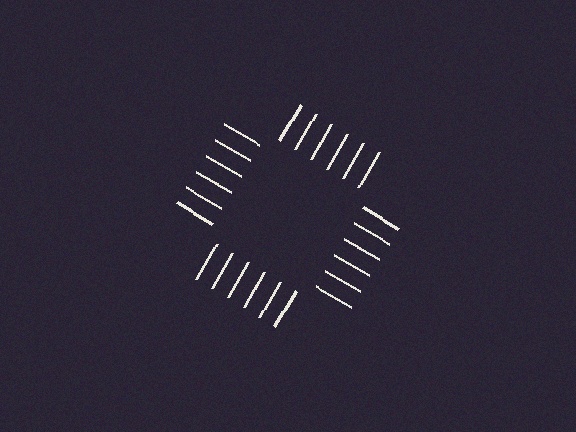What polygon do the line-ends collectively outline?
An illusory square — the line segments terminate on its edges but no continuous stroke is drawn.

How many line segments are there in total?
24 — 6 along each of the 4 edges.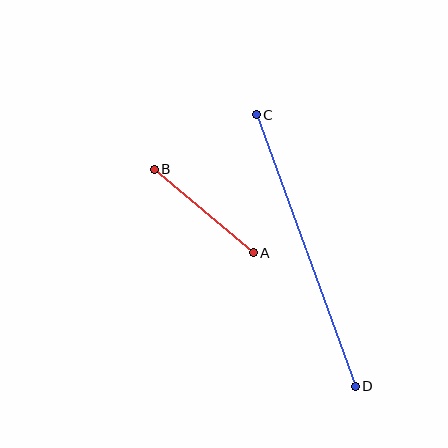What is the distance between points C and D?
The distance is approximately 289 pixels.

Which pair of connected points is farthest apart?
Points C and D are farthest apart.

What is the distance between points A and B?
The distance is approximately 129 pixels.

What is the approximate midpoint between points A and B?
The midpoint is at approximately (204, 211) pixels.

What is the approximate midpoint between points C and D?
The midpoint is at approximately (306, 250) pixels.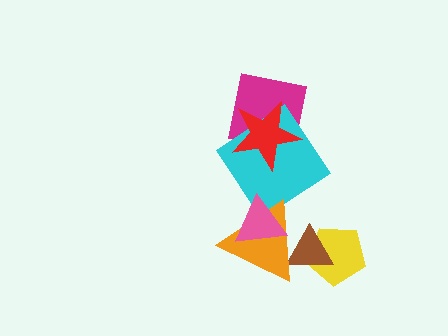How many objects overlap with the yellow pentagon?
1 object overlaps with the yellow pentagon.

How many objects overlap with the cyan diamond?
3 objects overlap with the cyan diamond.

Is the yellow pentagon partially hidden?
Yes, it is partially covered by another shape.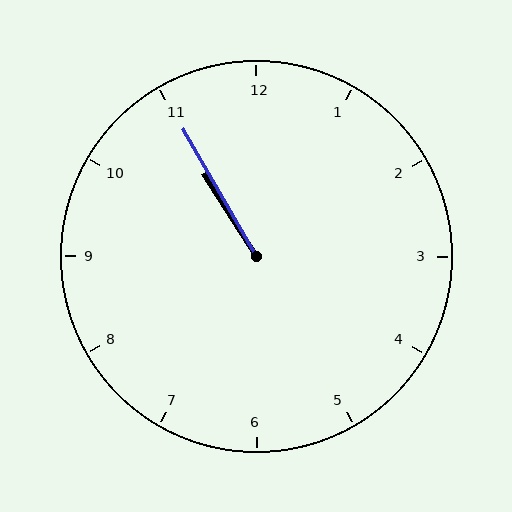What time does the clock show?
10:55.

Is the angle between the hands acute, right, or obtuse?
It is acute.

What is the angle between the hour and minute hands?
Approximately 2 degrees.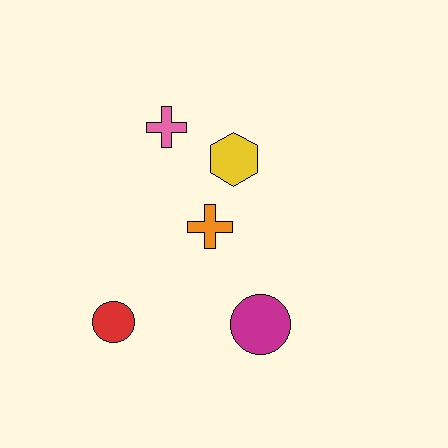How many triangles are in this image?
There are no triangles.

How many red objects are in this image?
There is 1 red object.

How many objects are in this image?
There are 5 objects.